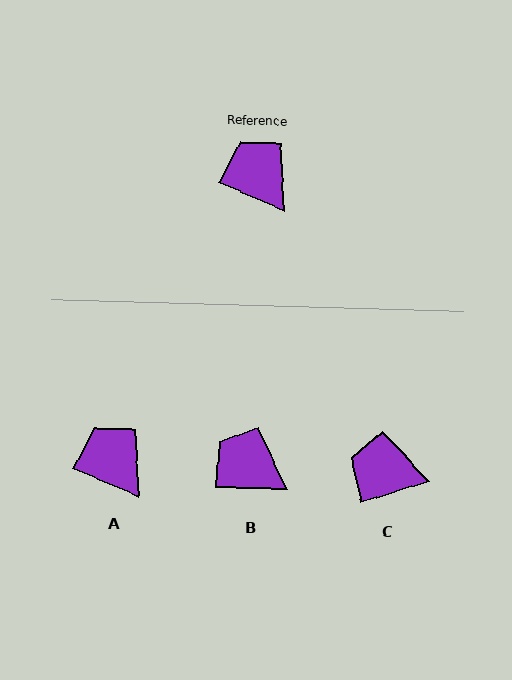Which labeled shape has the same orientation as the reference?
A.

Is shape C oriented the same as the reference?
No, it is off by about 40 degrees.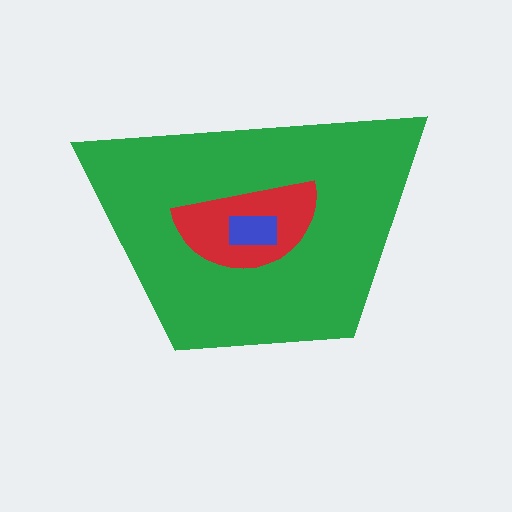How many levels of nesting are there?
3.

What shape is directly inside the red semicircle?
The blue rectangle.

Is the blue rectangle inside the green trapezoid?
Yes.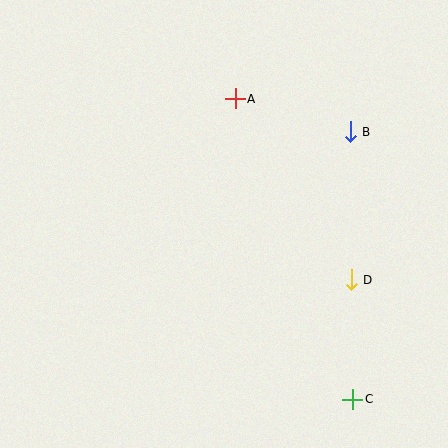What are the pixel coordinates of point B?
Point B is at (350, 132).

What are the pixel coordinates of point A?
Point A is at (235, 99).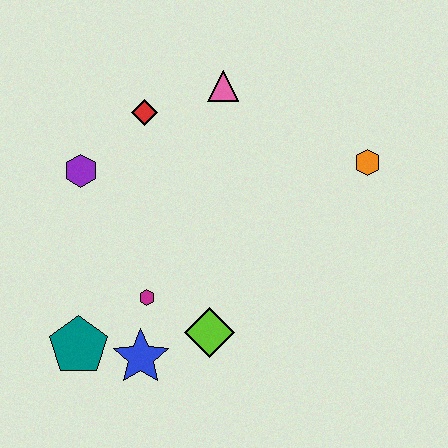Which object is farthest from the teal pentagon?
The orange hexagon is farthest from the teal pentagon.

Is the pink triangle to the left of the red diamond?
No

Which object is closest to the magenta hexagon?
The blue star is closest to the magenta hexagon.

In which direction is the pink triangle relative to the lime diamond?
The pink triangle is above the lime diamond.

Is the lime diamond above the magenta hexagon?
No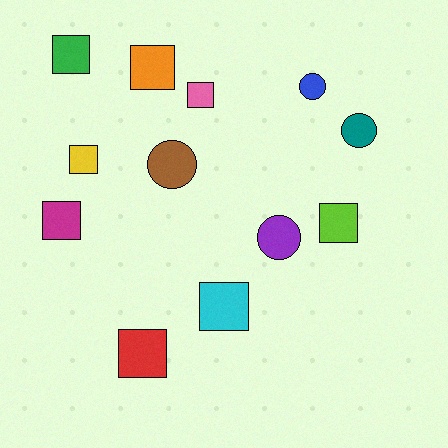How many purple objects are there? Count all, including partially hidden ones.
There is 1 purple object.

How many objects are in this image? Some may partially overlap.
There are 12 objects.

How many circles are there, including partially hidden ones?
There are 4 circles.